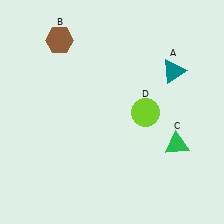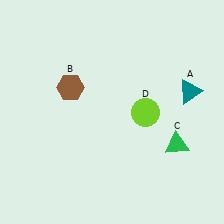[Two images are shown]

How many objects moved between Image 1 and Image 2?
2 objects moved between the two images.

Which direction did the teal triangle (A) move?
The teal triangle (A) moved down.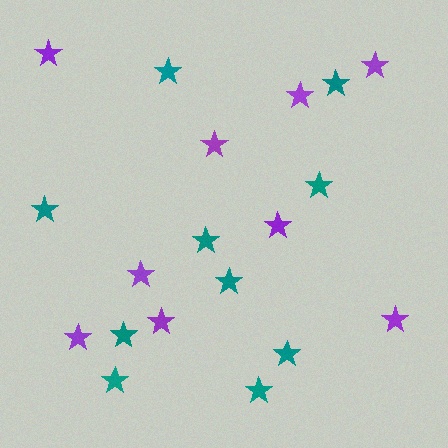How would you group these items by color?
There are 2 groups: one group of purple stars (9) and one group of teal stars (10).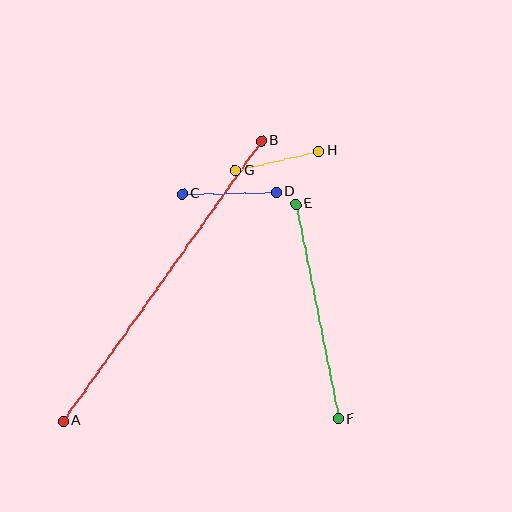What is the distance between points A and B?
The distance is approximately 343 pixels.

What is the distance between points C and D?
The distance is approximately 94 pixels.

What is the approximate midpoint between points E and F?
The midpoint is at approximately (317, 311) pixels.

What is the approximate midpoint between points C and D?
The midpoint is at approximately (229, 193) pixels.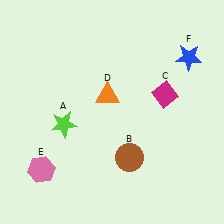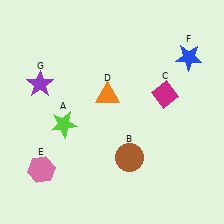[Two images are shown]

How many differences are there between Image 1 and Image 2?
There is 1 difference between the two images.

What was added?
A purple star (G) was added in Image 2.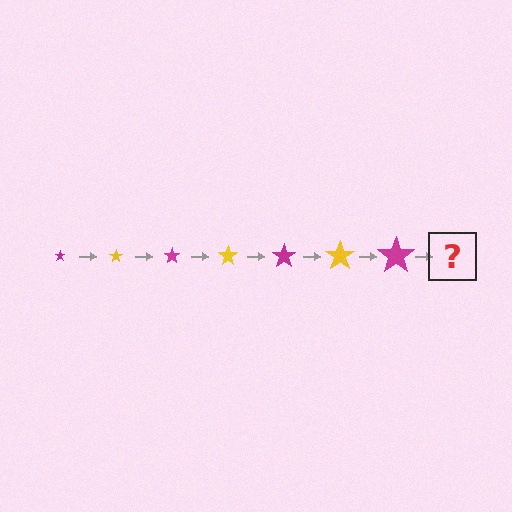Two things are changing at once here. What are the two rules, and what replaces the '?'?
The two rules are that the star grows larger each step and the color cycles through magenta and yellow. The '?' should be a yellow star, larger than the previous one.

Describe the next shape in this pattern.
It should be a yellow star, larger than the previous one.